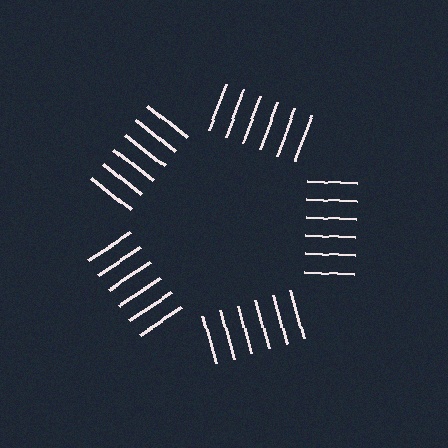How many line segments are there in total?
30 — 6 along each of the 5 edges.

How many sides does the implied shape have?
5 sides — the line-ends trace a pentagon.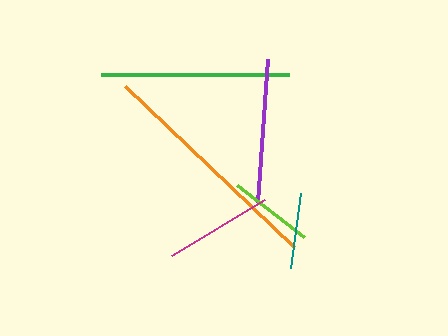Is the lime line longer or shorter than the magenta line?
The magenta line is longer than the lime line.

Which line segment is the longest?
The orange line is the longest at approximately 234 pixels.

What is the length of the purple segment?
The purple segment is approximately 143 pixels long.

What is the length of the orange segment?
The orange segment is approximately 234 pixels long.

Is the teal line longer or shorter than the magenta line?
The magenta line is longer than the teal line.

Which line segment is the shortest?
The teal line is the shortest at approximately 75 pixels.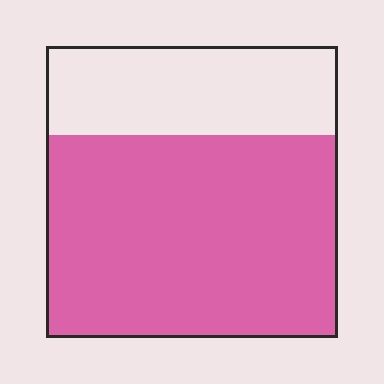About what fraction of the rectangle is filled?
About two thirds (2/3).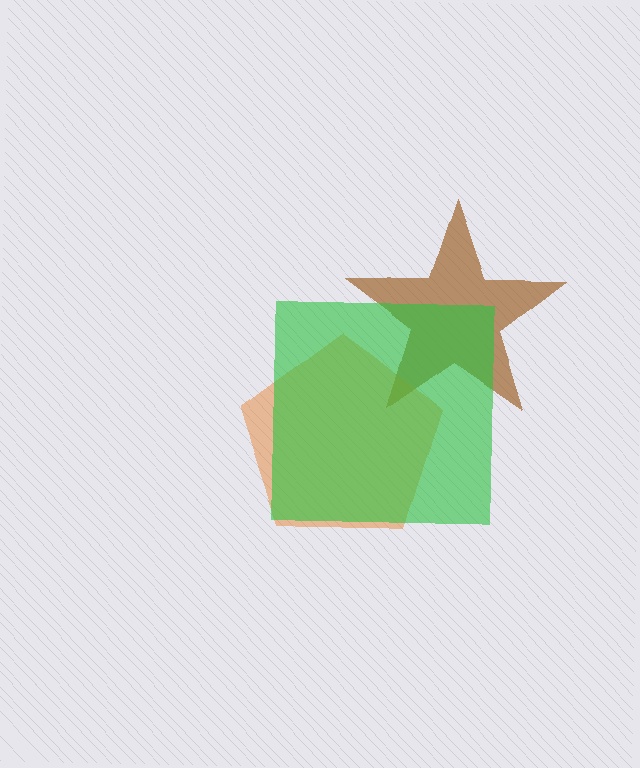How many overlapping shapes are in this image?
There are 3 overlapping shapes in the image.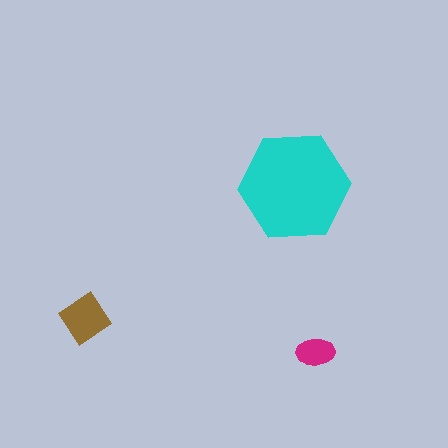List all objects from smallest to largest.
The magenta ellipse, the brown diamond, the cyan hexagon.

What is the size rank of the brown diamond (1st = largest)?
2nd.